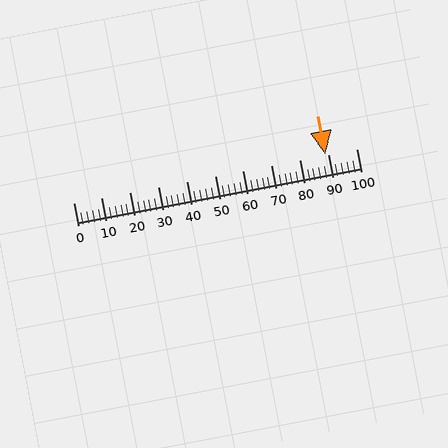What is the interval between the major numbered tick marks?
The major tick marks are spaced 10 units apart.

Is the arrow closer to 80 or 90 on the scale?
The arrow is closer to 90.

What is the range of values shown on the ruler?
The ruler shows values from 0 to 100.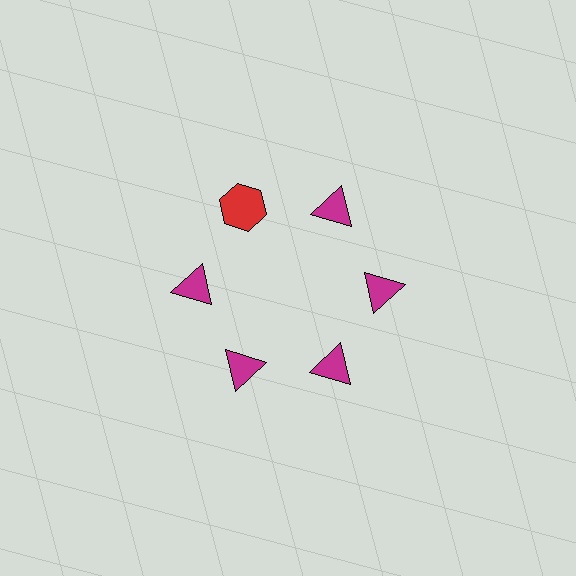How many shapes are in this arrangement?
There are 6 shapes arranged in a ring pattern.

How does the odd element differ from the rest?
It differs in both color (red instead of magenta) and shape (hexagon instead of triangle).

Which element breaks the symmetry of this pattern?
The red hexagon at roughly the 11 o'clock position breaks the symmetry. All other shapes are magenta triangles.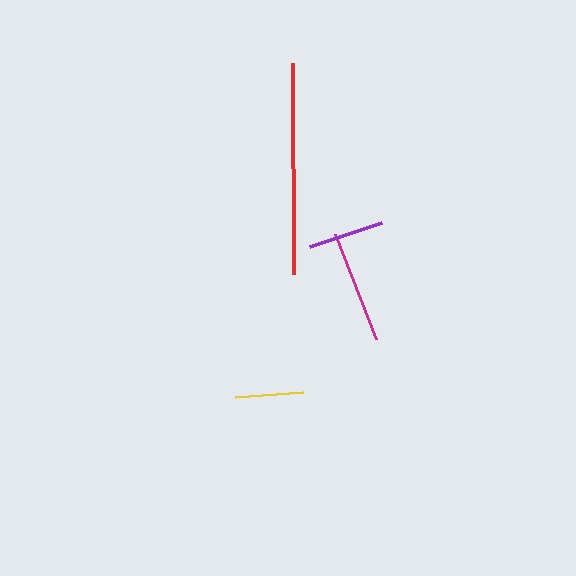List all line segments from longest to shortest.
From longest to shortest: red, magenta, purple, yellow.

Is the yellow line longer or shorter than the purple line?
The purple line is longer than the yellow line.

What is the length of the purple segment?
The purple segment is approximately 76 pixels long.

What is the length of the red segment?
The red segment is approximately 211 pixels long.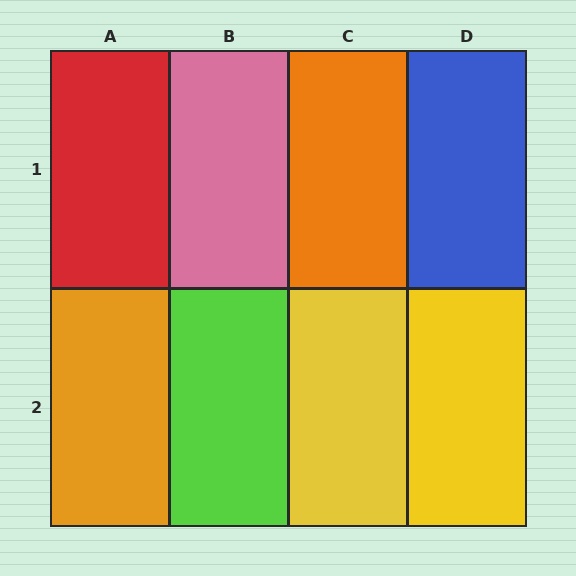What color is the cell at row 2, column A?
Orange.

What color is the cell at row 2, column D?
Yellow.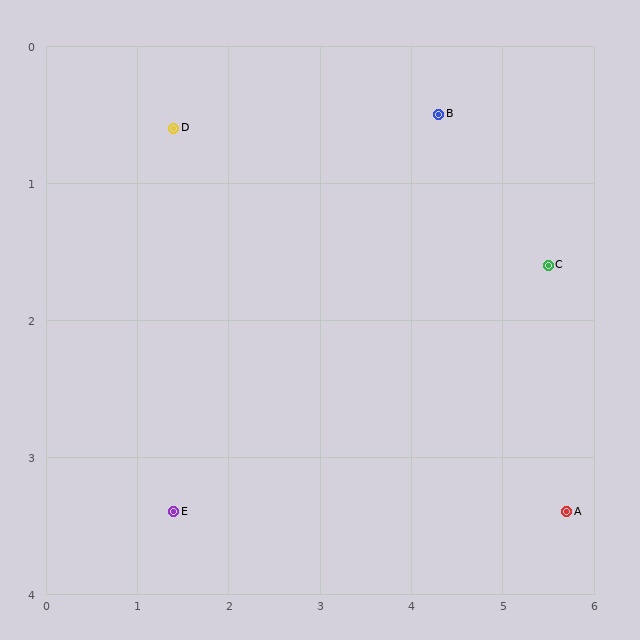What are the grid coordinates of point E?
Point E is at approximately (1.4, 3.4).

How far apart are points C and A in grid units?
Points C and A are about 1.8 grid units apart.